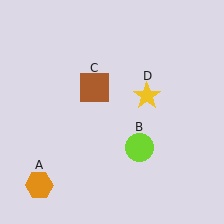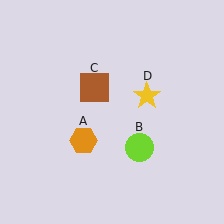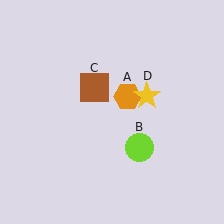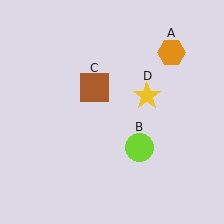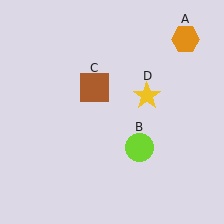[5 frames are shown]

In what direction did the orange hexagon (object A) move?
The orange hexagon (object A) moved up and to the right.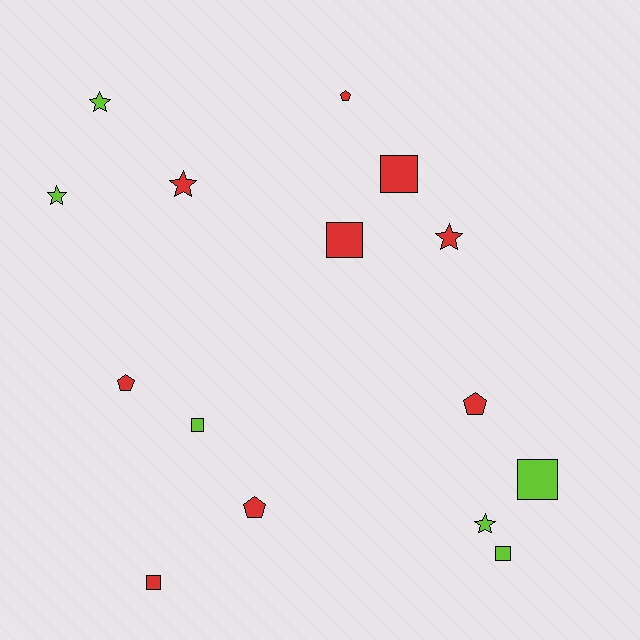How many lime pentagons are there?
There are no lime pentagons.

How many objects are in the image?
There are 15 objects.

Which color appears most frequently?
Red, with 9 objects.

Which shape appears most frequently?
Square, with 6 objects.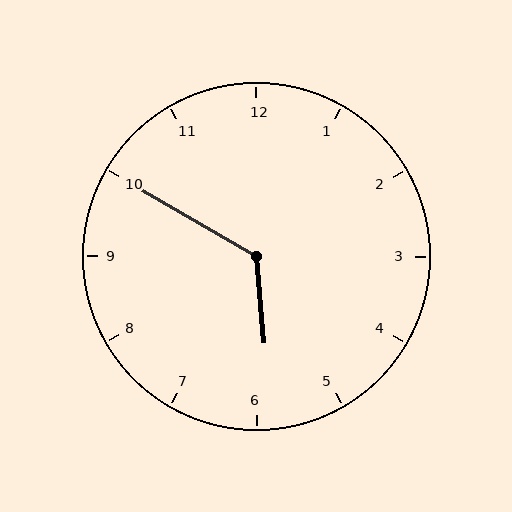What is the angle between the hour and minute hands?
Approximately 125 degrees.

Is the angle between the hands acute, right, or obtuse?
It is obtuse.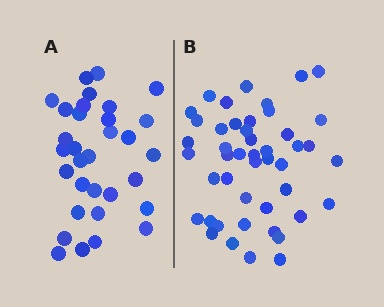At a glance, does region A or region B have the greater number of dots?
Region B (the right region) has more dots.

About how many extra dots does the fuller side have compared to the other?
Region B has approximately 15 more dots than region A.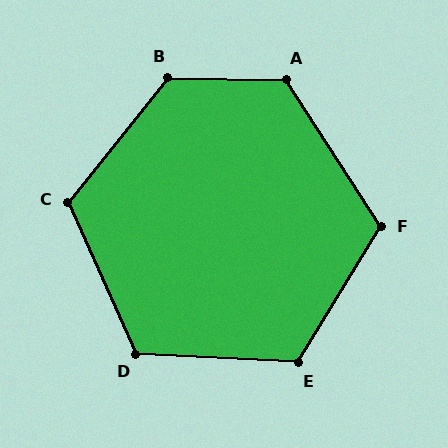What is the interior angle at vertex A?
Approximately 124 degrees (obtuse).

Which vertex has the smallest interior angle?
F, at approximately 116 degrees.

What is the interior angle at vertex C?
Approximately 118 degrees (obtuse).